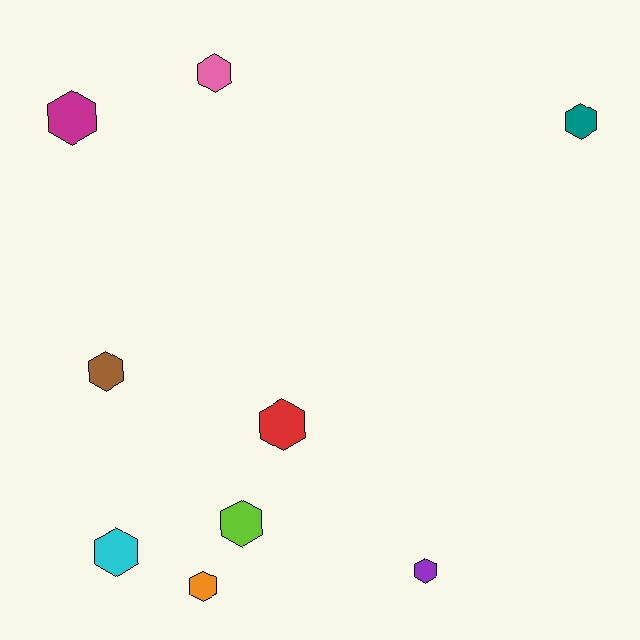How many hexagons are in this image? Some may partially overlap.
There are 9 hexagons.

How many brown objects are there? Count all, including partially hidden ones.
There is 1 brown object.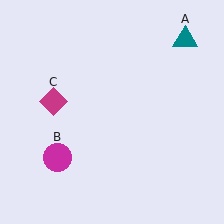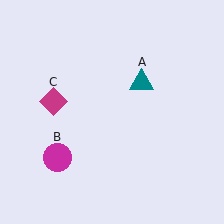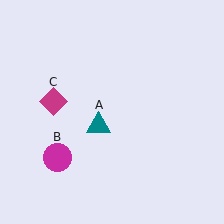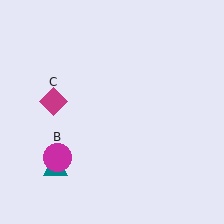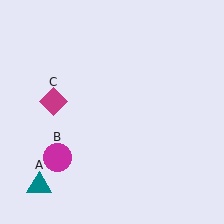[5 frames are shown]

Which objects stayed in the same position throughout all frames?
Magenta circle (object B) and magenta diamond (object C) remained stationary.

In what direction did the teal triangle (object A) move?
The teal triangle (object A) moved down and to the left.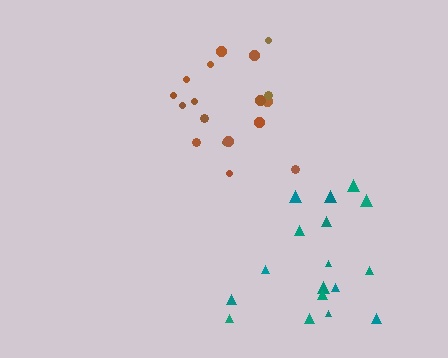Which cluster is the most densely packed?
Brown.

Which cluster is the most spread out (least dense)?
Teal.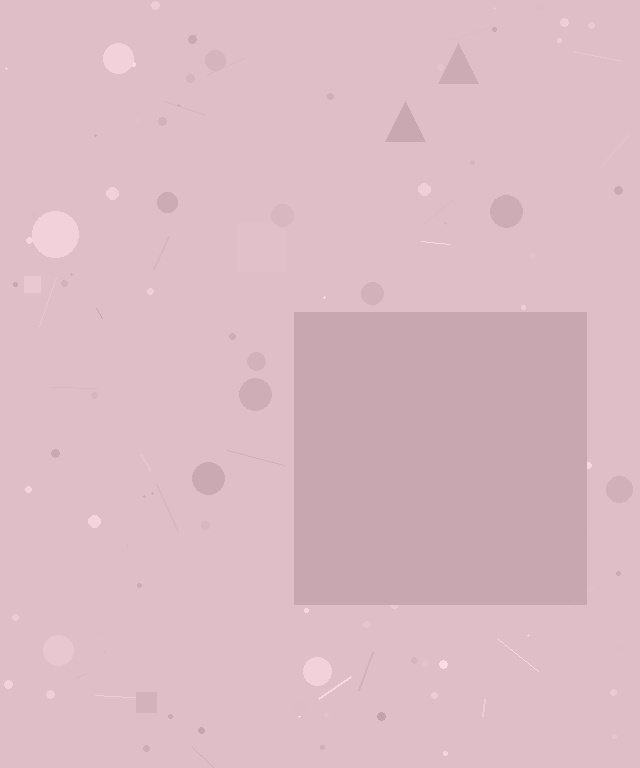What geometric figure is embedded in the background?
A square is embedded in the background.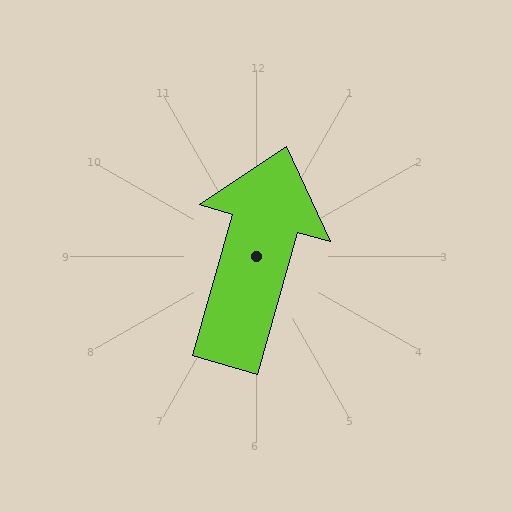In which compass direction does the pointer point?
North.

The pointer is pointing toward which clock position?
Roughly 1 o'clock.